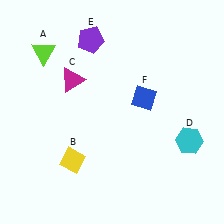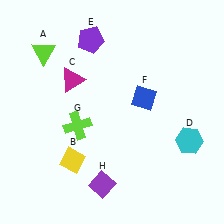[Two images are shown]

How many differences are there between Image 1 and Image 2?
There are 2 differences between the two images.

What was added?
A lime cross (G), a purple diamond (H) were added in Image 2.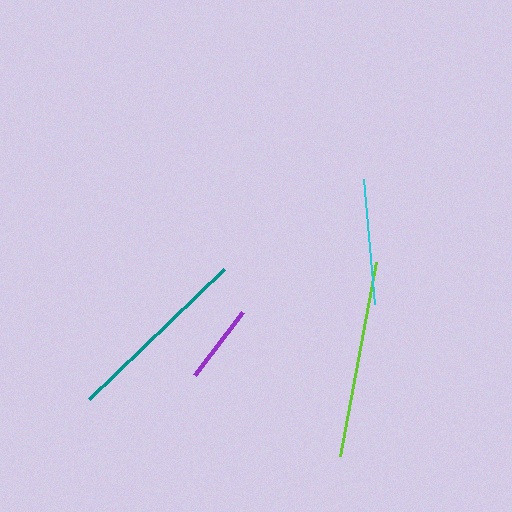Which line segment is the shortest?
The purple line is the shortest at approximately 79 pixels.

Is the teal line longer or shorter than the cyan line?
The teal line is longer than the cyan line.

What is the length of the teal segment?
The teal segment is approximately 188 pixels long.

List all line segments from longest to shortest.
From longest to shortest: lime, teal, cyan, purple.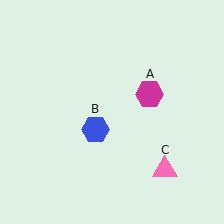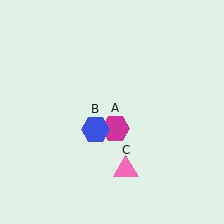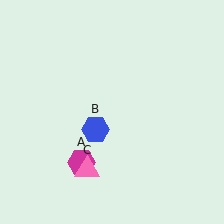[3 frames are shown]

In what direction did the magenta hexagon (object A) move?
The magenta hexagon (object A) moved down and to the left.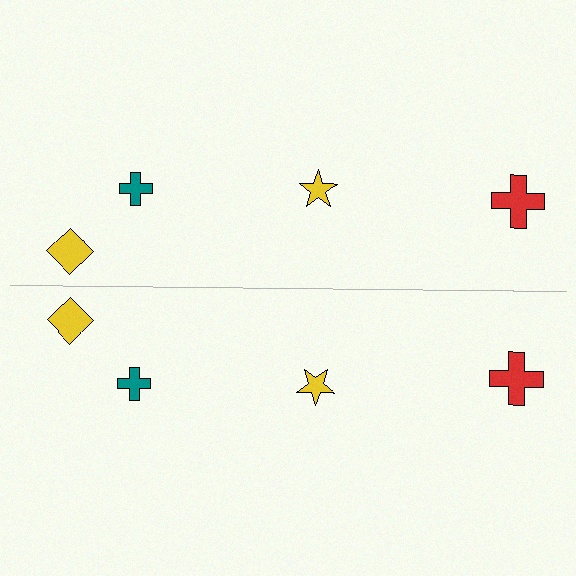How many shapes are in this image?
There are 8 shapes in this image.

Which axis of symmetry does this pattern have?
The pattern has a horizontal axis of symmetry running through the center of the image.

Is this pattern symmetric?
Yes, this pattern has bilateral (reflection) symmetry.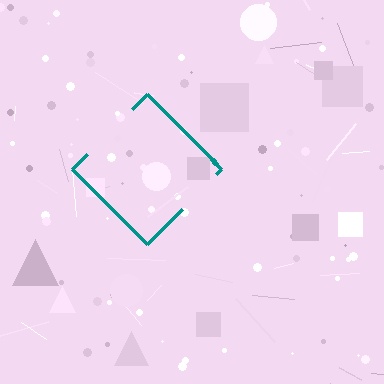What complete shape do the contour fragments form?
The contour fragments form a diamond.